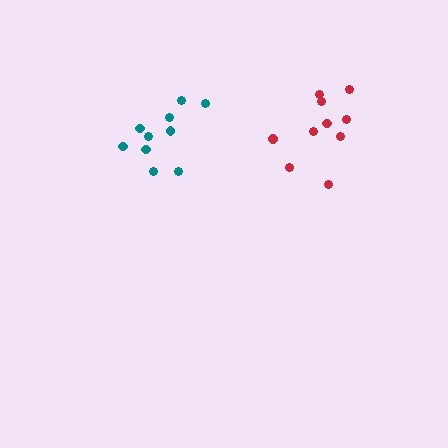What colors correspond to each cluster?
The clusters are colored: teal, red.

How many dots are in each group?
Group 1: 10 dots, Group 2: 10 dots (20 total).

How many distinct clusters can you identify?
There are 2 distinct clusters.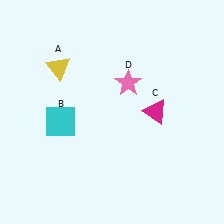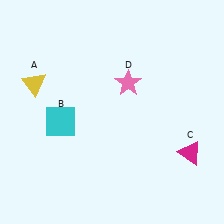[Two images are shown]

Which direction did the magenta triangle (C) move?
The magenta triangle (C) moved down.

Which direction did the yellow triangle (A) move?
The yellow triangle (A) moved left.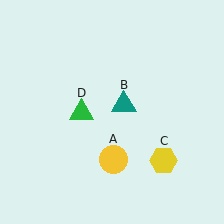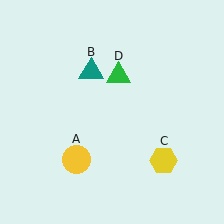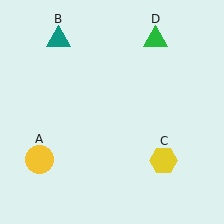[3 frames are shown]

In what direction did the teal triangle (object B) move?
The teal triangle (object B) moved up and to the left.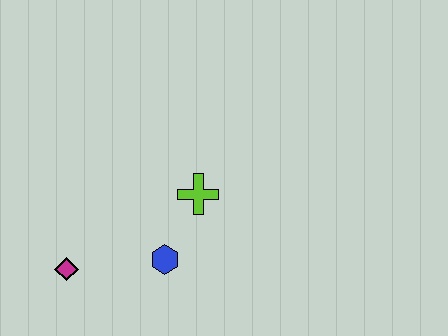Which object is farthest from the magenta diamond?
The lime cross is farthest from the magenta diamond.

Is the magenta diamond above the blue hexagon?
No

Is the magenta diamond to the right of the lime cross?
No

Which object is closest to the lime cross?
The blue hexagon is closest to the lime cross.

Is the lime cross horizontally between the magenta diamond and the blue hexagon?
No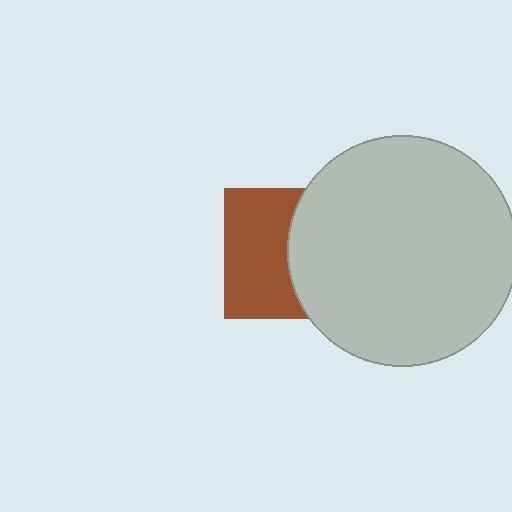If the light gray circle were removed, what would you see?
You would see the complete brown square.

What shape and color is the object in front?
The object in front is a light gray circle.